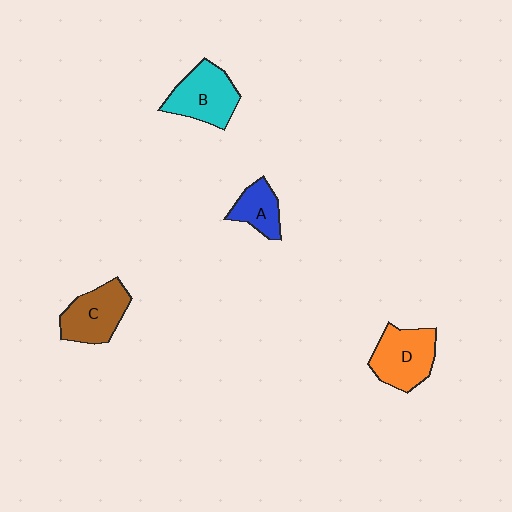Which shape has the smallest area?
Shape A (blue).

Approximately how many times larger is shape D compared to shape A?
Approximately 1.6 times.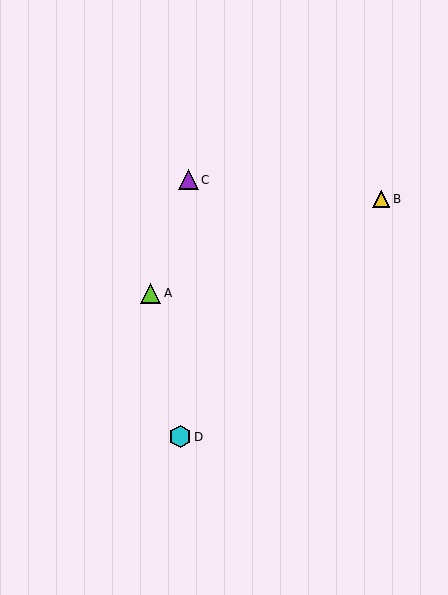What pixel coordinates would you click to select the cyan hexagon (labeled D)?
Click at (180, 437) to select the cyan hexagon D.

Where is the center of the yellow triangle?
The center of the yellow triangle is at (381, 199).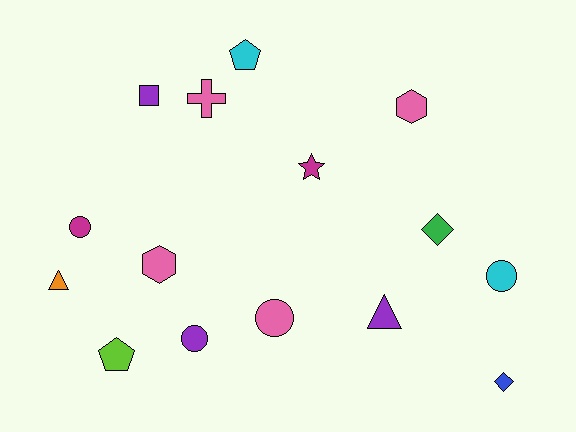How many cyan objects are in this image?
There are 2 cyan objects.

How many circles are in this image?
There are 4 circles.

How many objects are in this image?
There are 15 objects.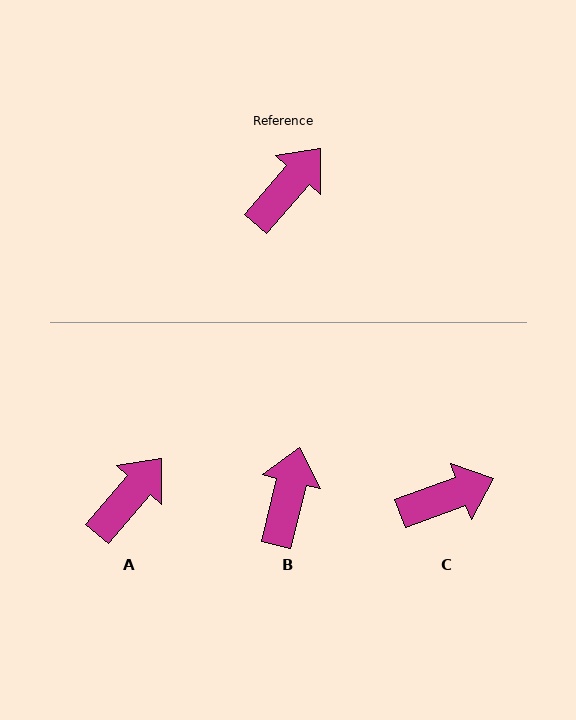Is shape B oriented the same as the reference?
No, it is off by about 27 degrees.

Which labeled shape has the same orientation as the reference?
A.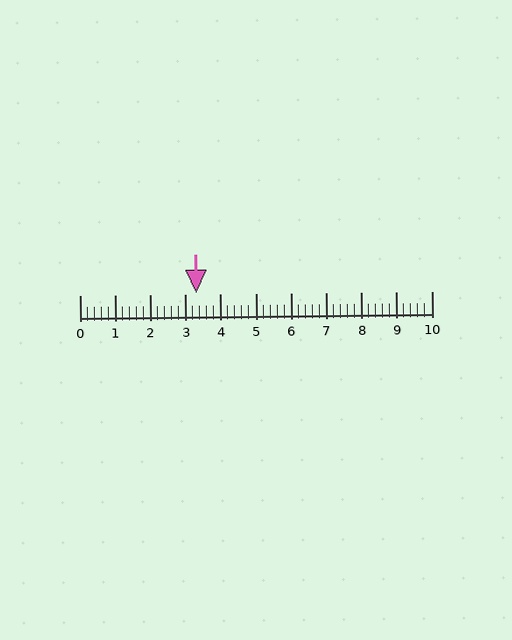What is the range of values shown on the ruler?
The ruler shows values from 0 to 10.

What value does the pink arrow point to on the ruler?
The pink arrow points to approximately 3.3.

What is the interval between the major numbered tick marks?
The major tick marks are spaced 1 units apart.